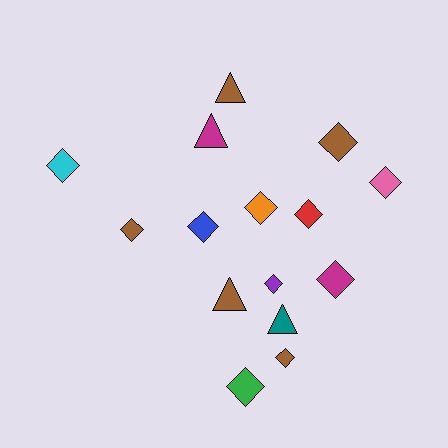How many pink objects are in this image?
There is 1 pink object.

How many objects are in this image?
There are 15 objects.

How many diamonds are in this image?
There are 11 diamonds.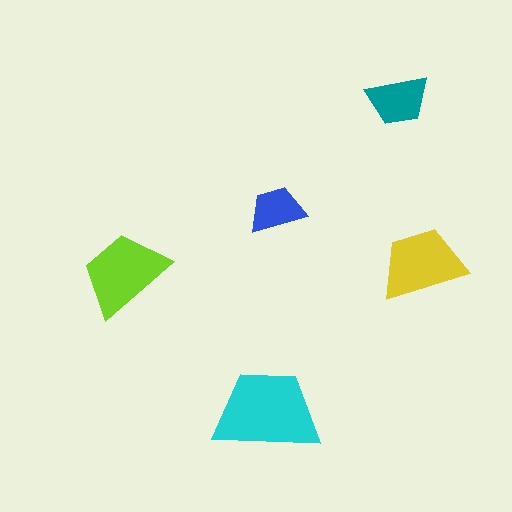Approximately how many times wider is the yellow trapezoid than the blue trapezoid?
About 1.5 times wider.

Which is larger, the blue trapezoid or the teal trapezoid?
The teal one.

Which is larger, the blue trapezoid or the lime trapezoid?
The lime one.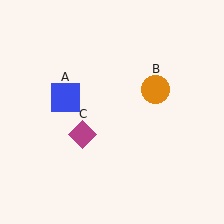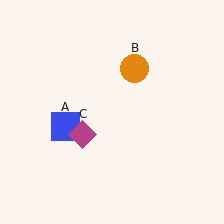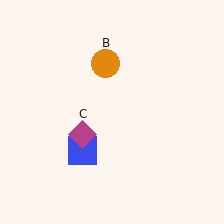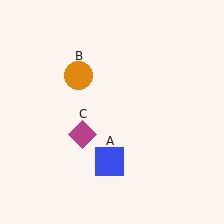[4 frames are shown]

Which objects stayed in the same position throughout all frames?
Magenta diamond (object C) remained stationary.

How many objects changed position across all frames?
2 objects changed position: blue square (object A), orange circle (object B).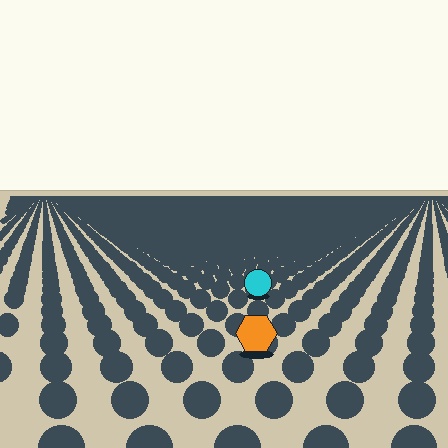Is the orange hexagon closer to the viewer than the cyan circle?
Yes. The orange hexagon is closer — you can tell from the texture gradient: the ground texture is coarser near it.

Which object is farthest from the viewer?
The cyan circle is farthest from the viewer. It appears smaller and the ground texture around it is denser.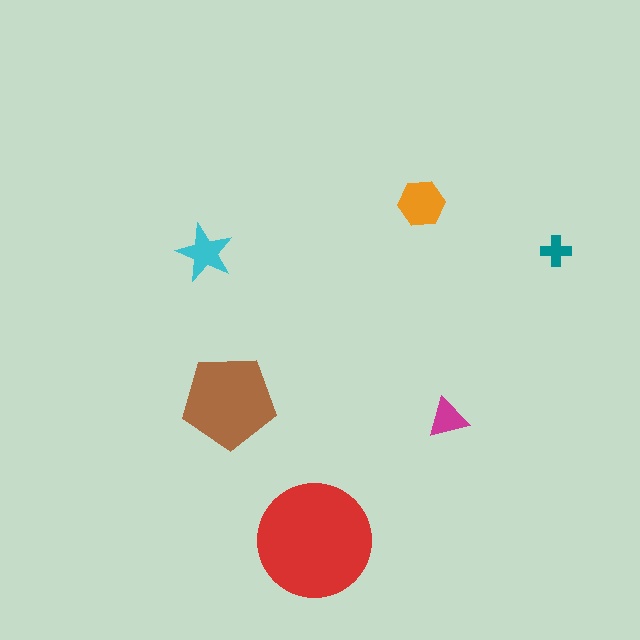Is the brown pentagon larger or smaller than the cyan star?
Larger.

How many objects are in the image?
There are 6 objects in the image.